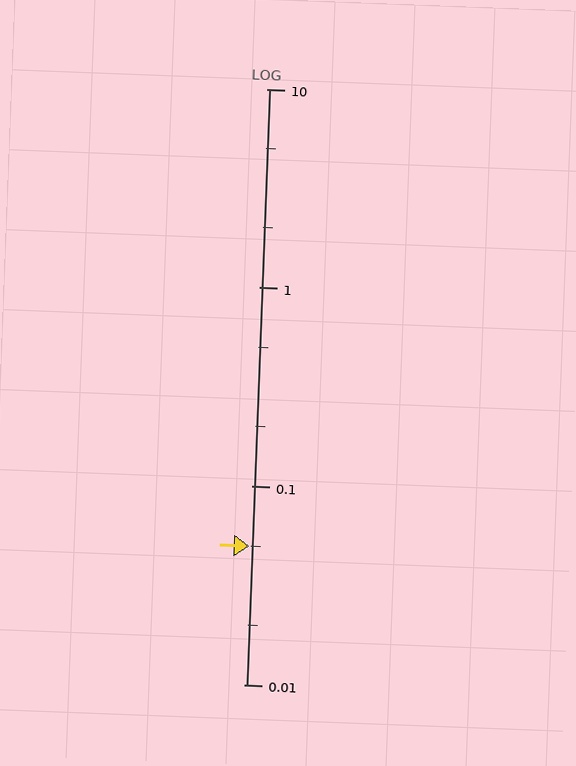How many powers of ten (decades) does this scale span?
The scale spans 3 decades, from 0.01 to 10.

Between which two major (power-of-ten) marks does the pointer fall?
The pointer is between 0.01 and 0.1.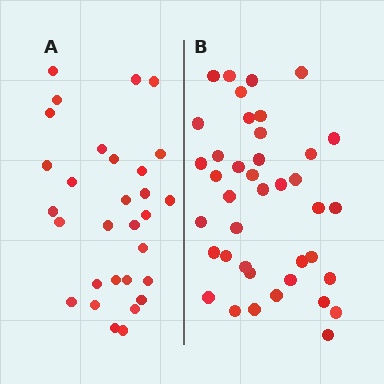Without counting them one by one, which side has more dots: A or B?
Region B (the right region) has more dots.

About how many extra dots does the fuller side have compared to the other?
Region B has roughly 10 or so more dots than region A.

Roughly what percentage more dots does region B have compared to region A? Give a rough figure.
About 35% more.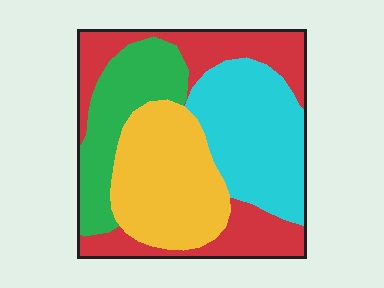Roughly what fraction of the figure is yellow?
Yellow covers around 25% of the figure.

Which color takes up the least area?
Green, at roughly 20%.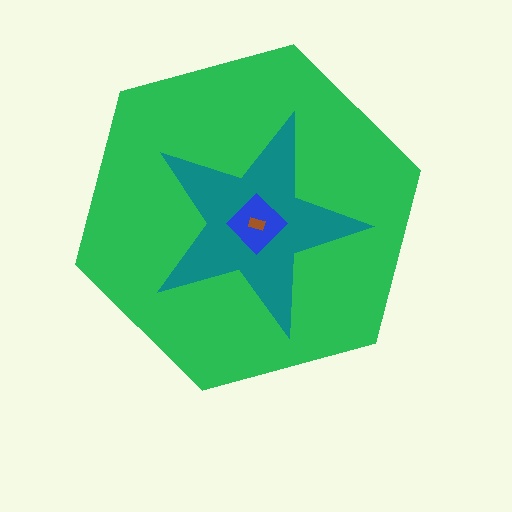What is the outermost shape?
The green hexagon.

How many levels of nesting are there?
4.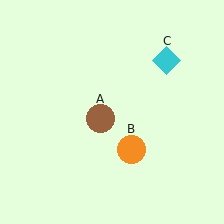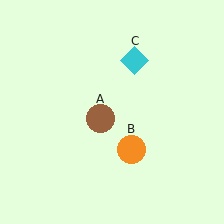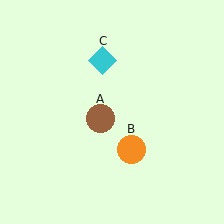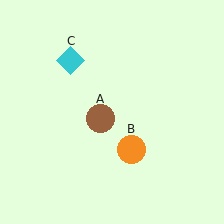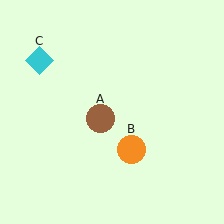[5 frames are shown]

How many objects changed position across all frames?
1 object changed position: cyan diamond (object C).